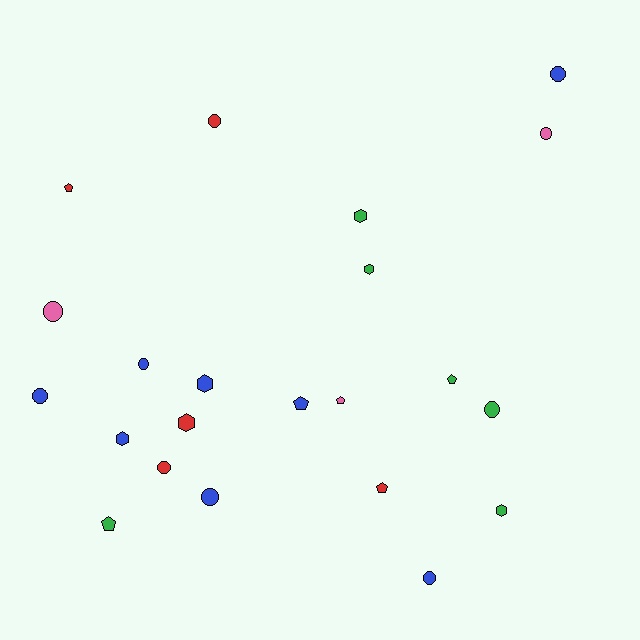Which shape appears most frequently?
Circle, with 10 objects.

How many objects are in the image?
There are 22 objects.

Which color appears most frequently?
Blue, with 8 objects.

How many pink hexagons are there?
There are no pink hexagons.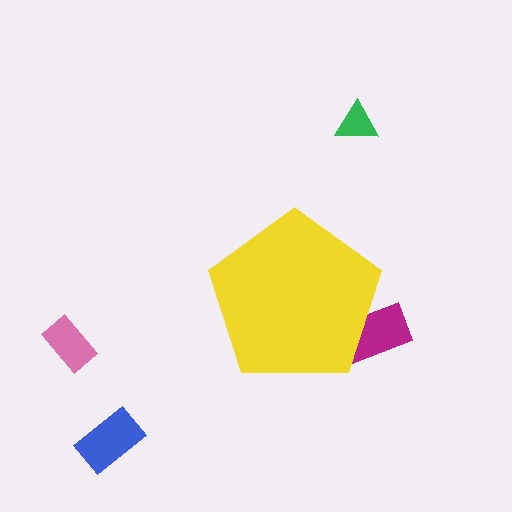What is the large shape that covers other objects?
A yellow pentagon.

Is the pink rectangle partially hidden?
No, the pink rectangle is fully visible.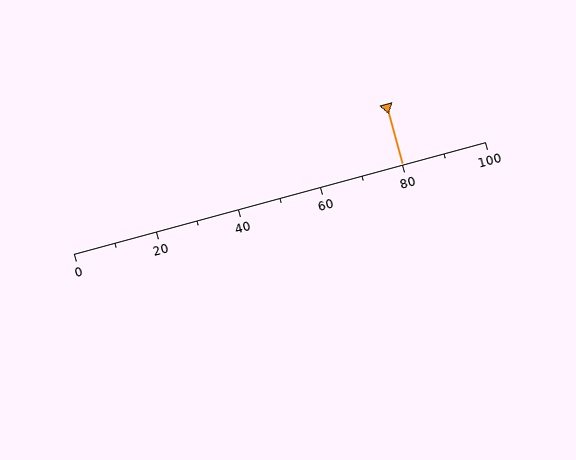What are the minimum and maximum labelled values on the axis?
The axis runs from 0 to 100.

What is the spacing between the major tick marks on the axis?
The major ticks are spaced 20 apart.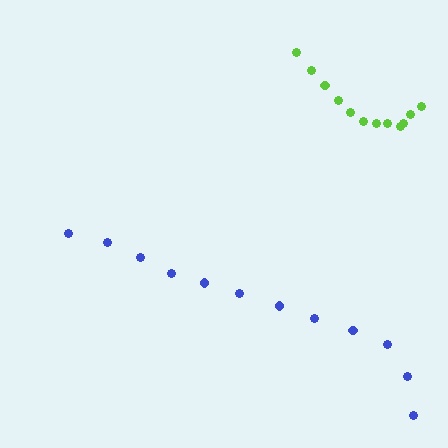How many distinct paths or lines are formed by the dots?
There are 2 distinct paths.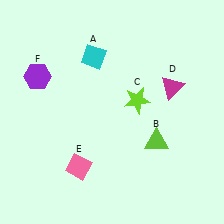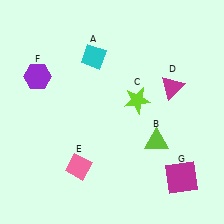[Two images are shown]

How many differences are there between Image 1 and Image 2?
There is 1 difference between the two images.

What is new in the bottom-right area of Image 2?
A magenta square (G) was added in the bottom-right area of Image 2.